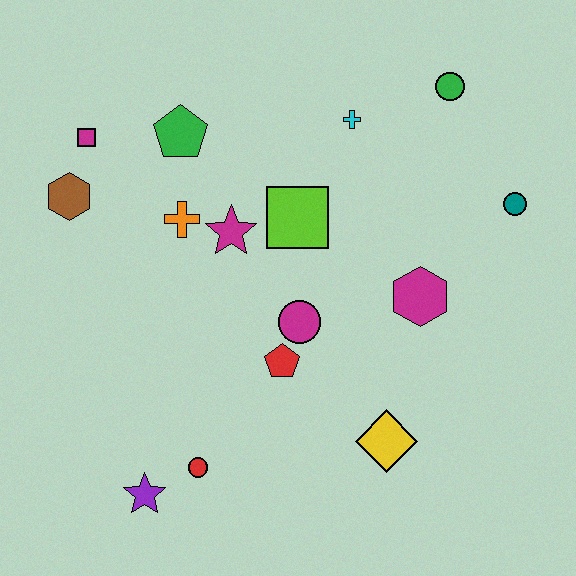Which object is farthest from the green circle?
The purple star is farthest from the green circle.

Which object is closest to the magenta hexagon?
The magenta circle is closest to the magenta hexagon.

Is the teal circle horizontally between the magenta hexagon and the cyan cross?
No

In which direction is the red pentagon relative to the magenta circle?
The red pentagon is below the magenta circle.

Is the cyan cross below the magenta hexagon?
No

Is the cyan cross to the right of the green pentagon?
Yes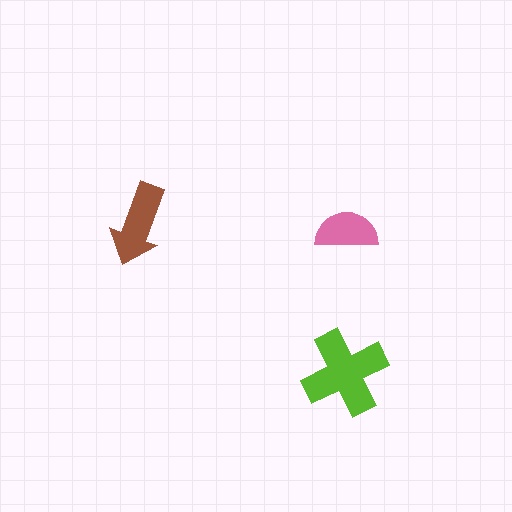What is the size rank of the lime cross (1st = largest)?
1st.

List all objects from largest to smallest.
The lime cross, the brown arrow, the pink semicircle.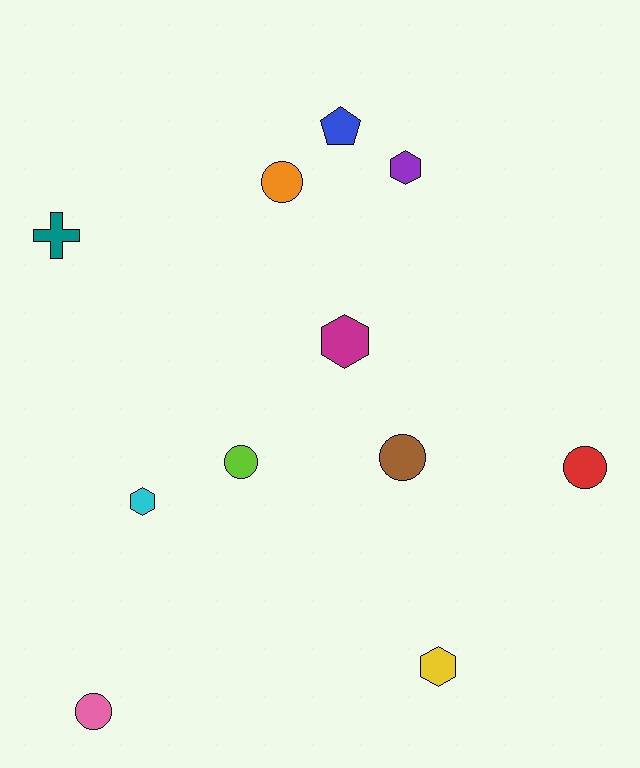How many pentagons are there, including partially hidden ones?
There is 1 pentagon.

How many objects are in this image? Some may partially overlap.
There are 11 objects.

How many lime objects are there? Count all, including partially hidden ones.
There is 1 lime object.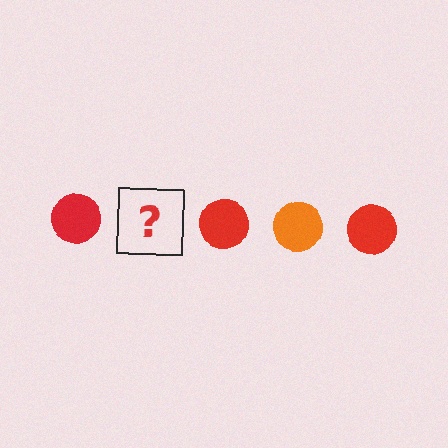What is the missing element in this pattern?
The missing element is an orange circle.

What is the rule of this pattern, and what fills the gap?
The rule is that the pattern cycles through red, orange circles. The gap should be filled with an orange circle.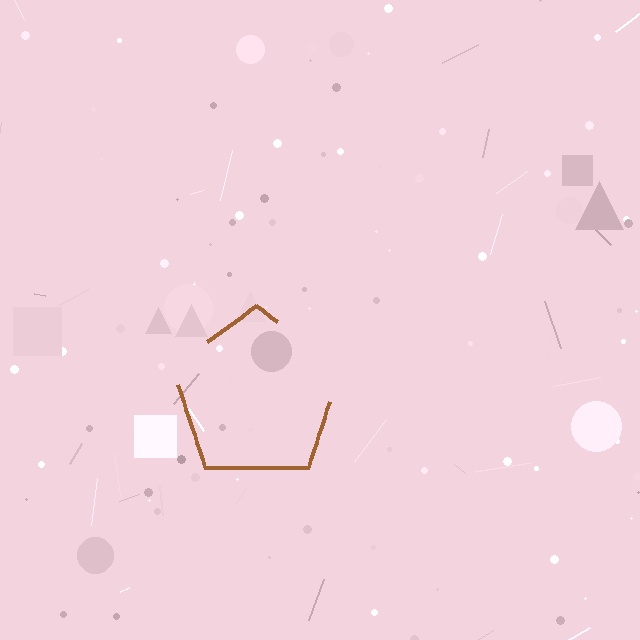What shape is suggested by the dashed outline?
The dashed outline suggests a pentagon.